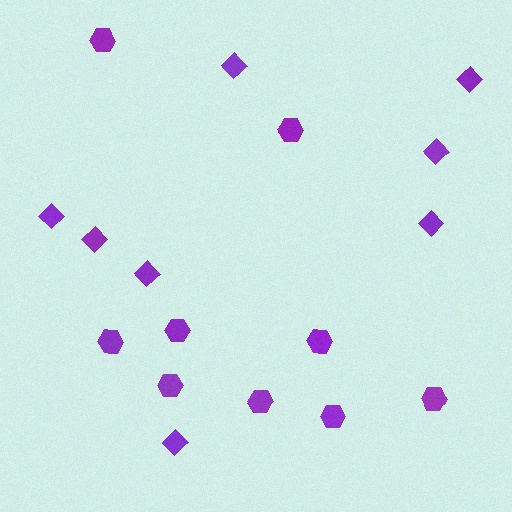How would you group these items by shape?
There are 2 groups: one group of hexagons (9) and one group of diamonds (8).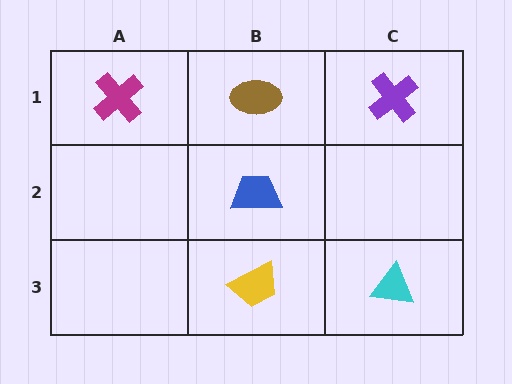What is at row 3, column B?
A yellow trapezoid.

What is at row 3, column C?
A cyan triangle.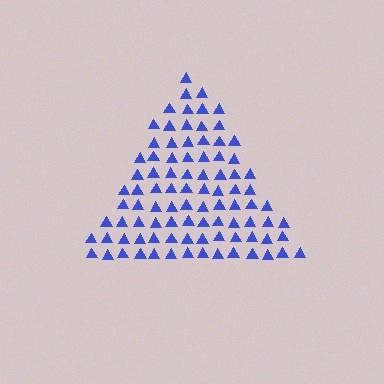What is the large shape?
The large shape is a triangle.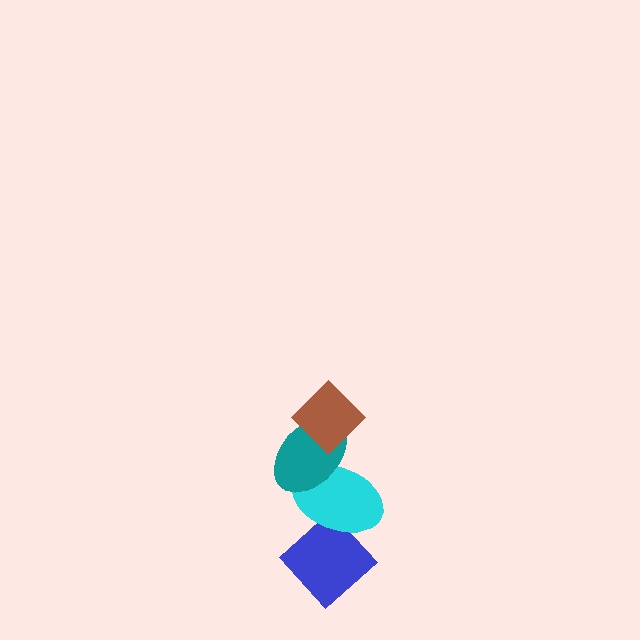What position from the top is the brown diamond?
The brown diamond is 1st from the top.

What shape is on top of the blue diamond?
The cyan ellipse is on top of the blue diamond.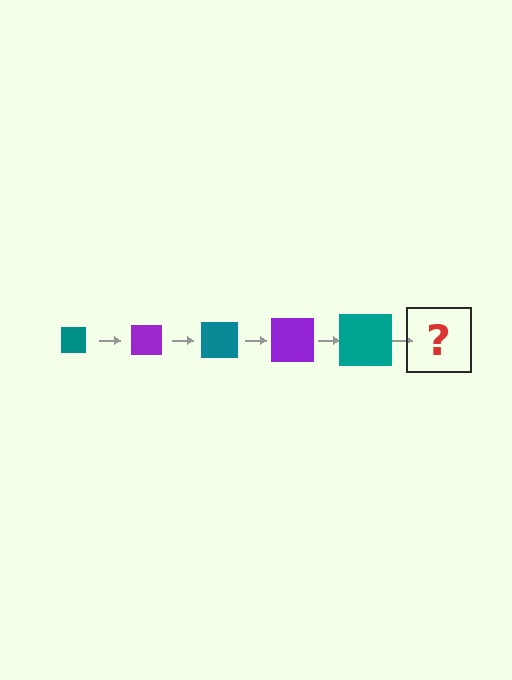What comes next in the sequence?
The next element should be a purple square, larger than the previous one.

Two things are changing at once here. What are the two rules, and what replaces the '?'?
The two rules are that the square grows larger each step and the color cycles through teal and purple. The '?' should be a purple square, larger than the previous one.